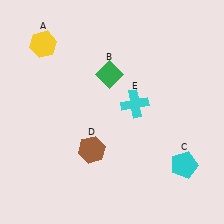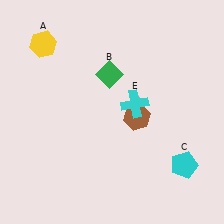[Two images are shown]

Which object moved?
The brown hexagon (D) moved right.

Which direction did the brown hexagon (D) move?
The brown hexagon (D) moved right.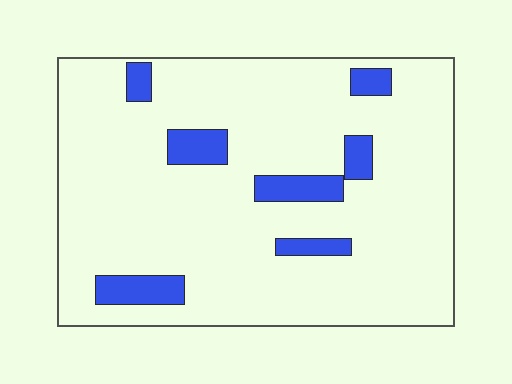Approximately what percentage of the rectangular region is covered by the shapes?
Approximately 10%.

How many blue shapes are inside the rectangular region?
7.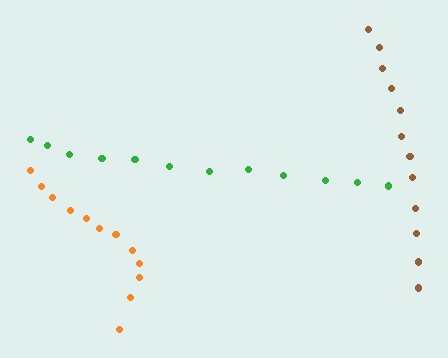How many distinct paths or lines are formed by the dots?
There are 3 distinct paths.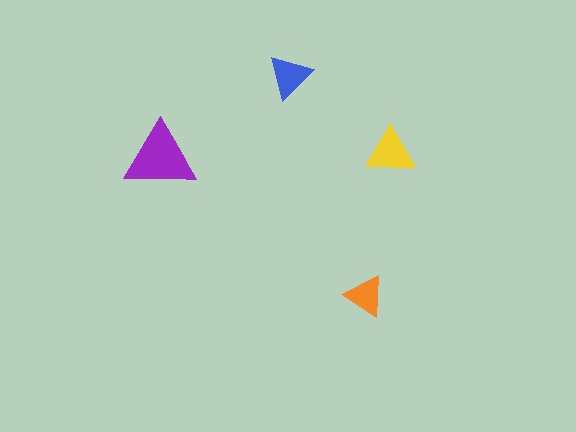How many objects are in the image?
There are 4 objects in the image.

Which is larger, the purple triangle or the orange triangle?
The purple one.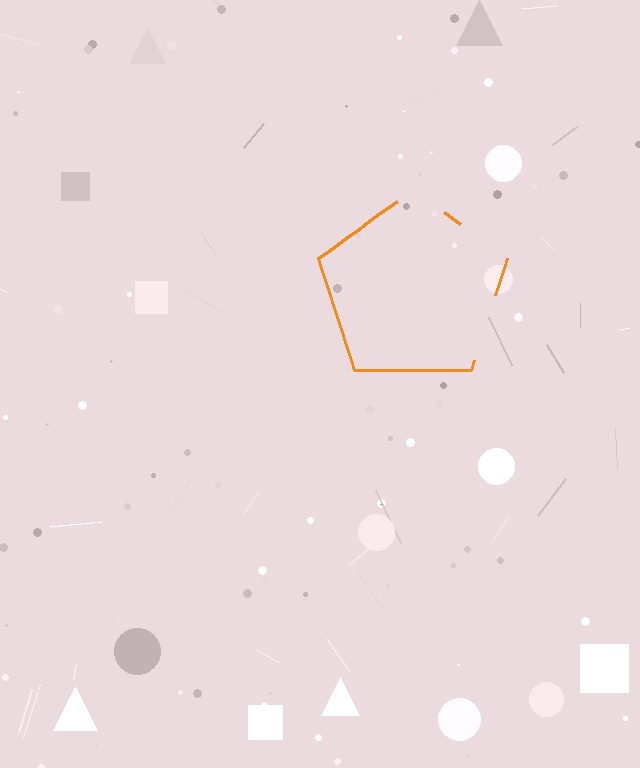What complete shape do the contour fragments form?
The contour fragments form a pentagon.